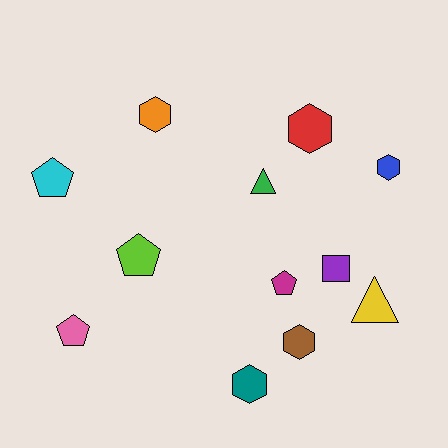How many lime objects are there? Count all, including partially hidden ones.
There is 1 lime object.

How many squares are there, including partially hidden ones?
There is 1 square.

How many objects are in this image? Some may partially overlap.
There are 12 objects.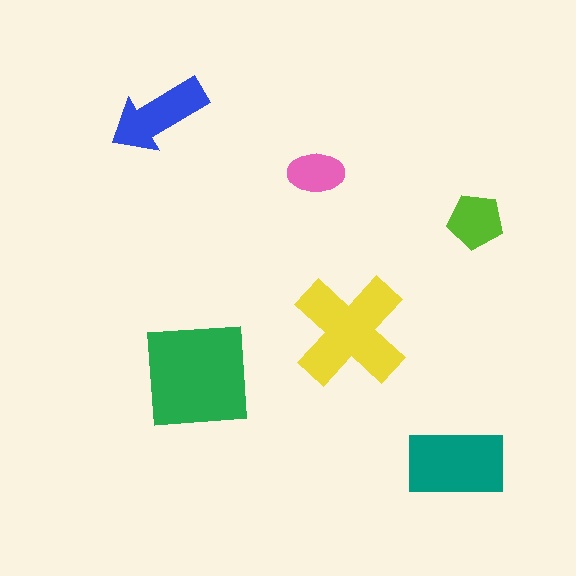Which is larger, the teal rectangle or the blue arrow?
The teal rectangle.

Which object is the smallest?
The pink ellipse.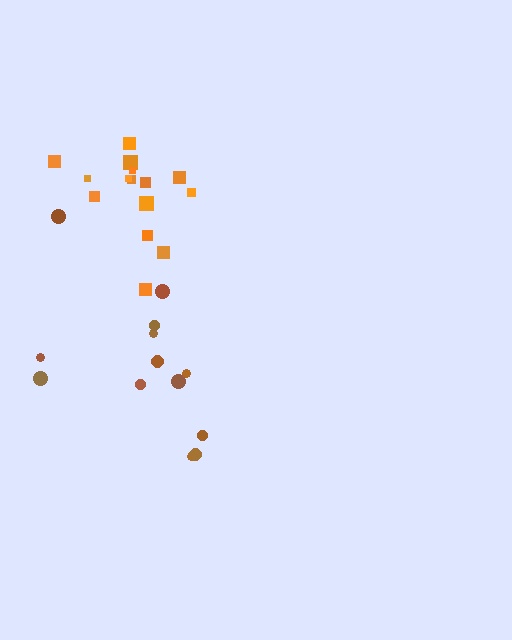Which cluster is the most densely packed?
Orange.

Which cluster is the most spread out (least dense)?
Brown.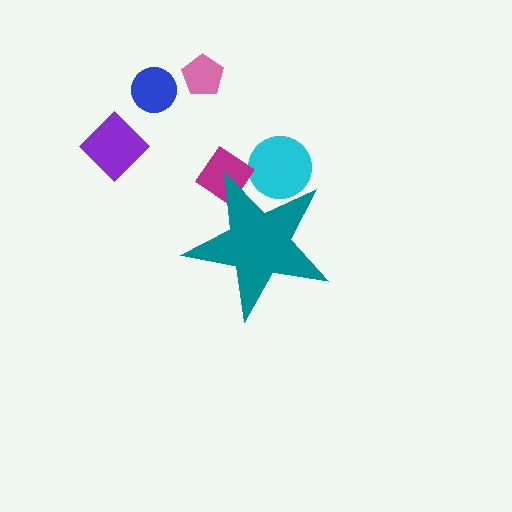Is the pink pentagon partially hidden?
No, the pink pentagon is fully visible.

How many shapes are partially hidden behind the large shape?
2 shapes are partially hidden.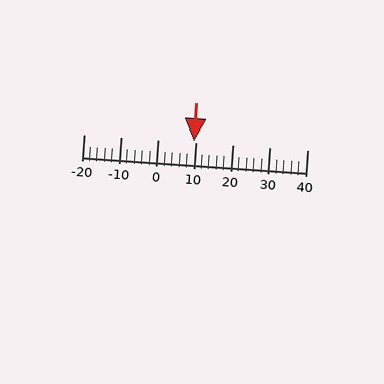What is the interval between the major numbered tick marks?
The major tick marks are spaced 10 units apart.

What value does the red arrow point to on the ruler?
The red arrow points to approximately 10.